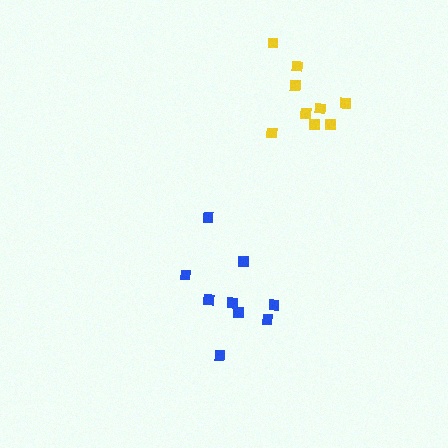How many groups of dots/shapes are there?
There are 2 groups.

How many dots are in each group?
Group 1: 9 dots, Group 2: 9 dots (18 total).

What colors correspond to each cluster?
The clusters are colored: yellow, blue.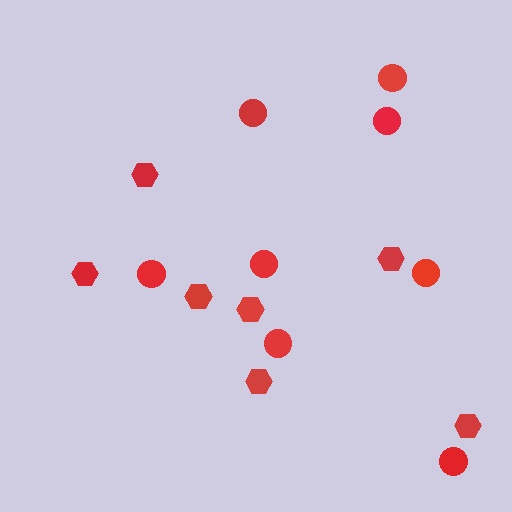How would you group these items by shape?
There are 2 groups: one group of hexagons (7) and one group of circles (8).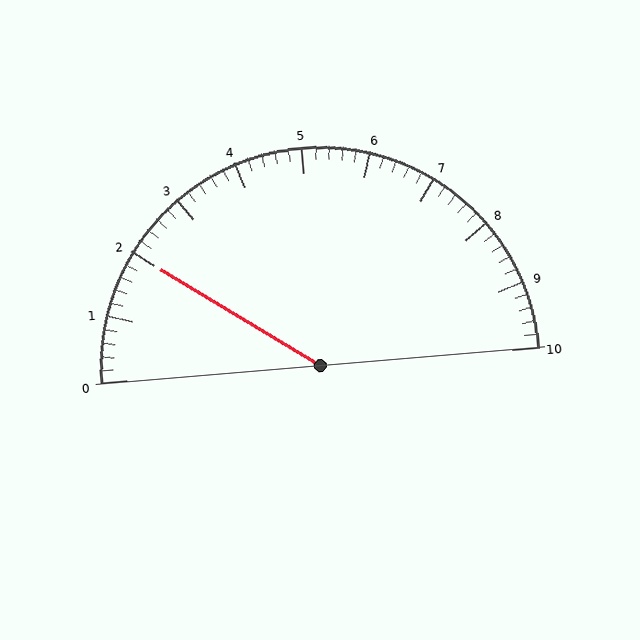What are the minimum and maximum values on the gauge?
The gauge ranges from 0 to 10.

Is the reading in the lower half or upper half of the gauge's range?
The reading is in the lower half of the range (0 to 10).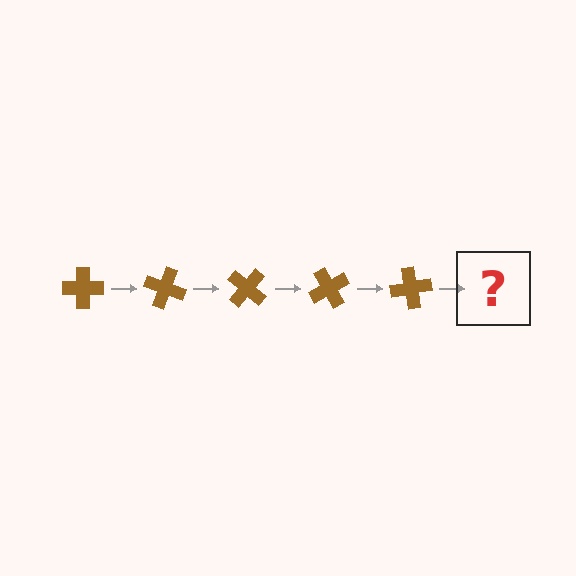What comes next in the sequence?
The next element should be a brown cross rotated 100 degrees.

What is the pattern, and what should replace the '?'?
The pattern is that the cross rotates 20 degrees each step. The '?' should be a brown cross rotated 100 degrees.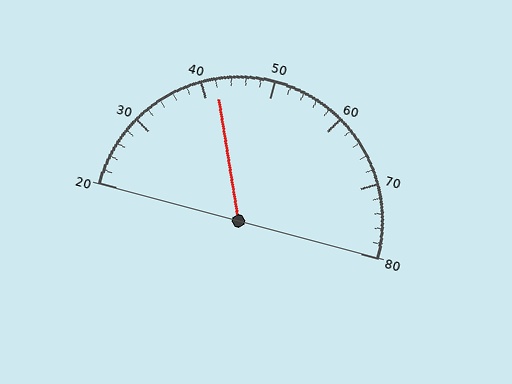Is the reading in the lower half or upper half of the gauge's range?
The reading is in the lower half of the range (20 to 80).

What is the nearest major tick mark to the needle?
The nearest major tick mark is 40.